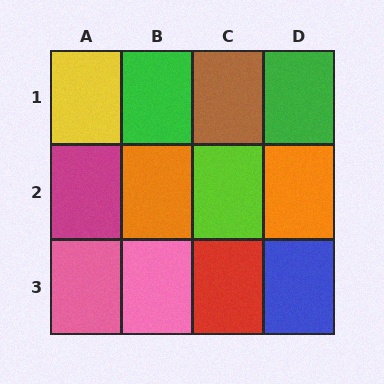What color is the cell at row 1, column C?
Brown.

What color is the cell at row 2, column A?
Magenta.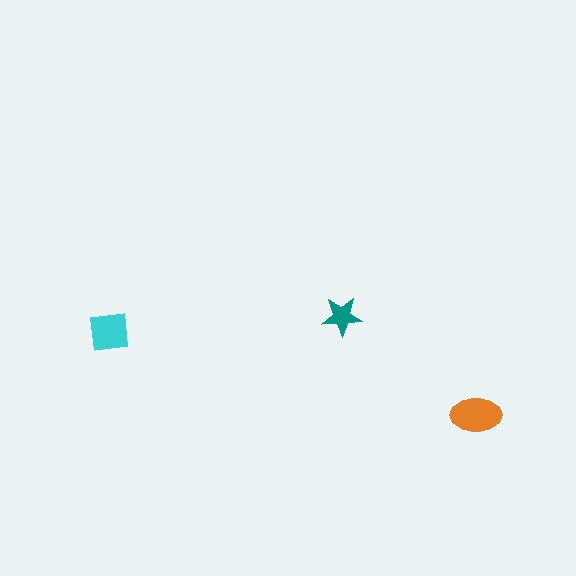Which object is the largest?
The orange ellipse.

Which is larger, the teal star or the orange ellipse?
The orange ellipse.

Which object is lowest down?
The orange ellipse is bottommost.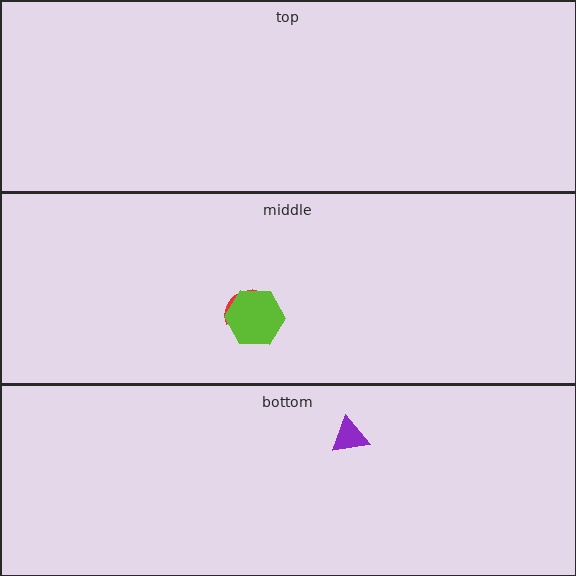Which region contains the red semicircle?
The middle region.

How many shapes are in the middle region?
2.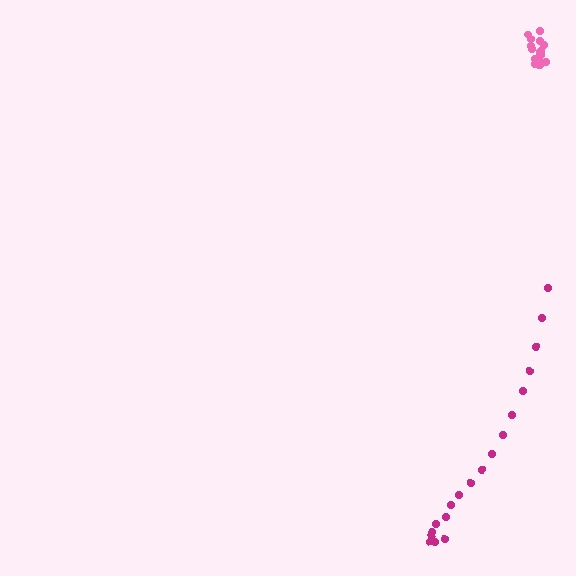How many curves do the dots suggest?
There are 2 distinct paths.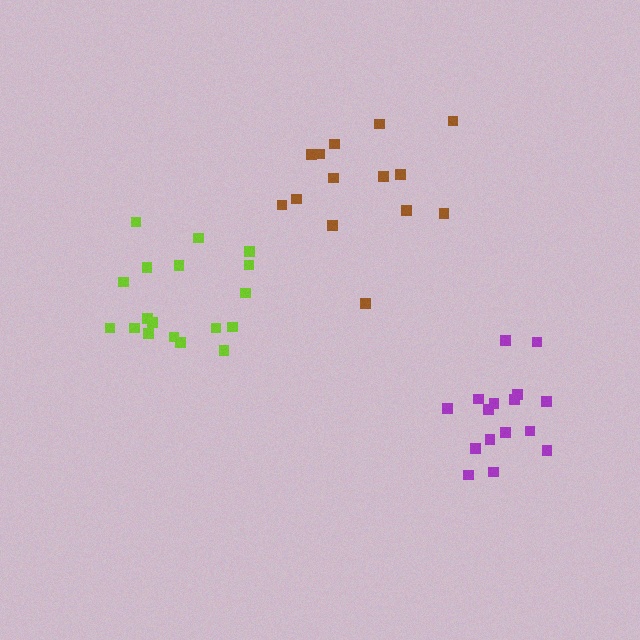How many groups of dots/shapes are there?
There are 3 groups.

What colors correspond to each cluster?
The clusters are colored: brown, purple, lime.